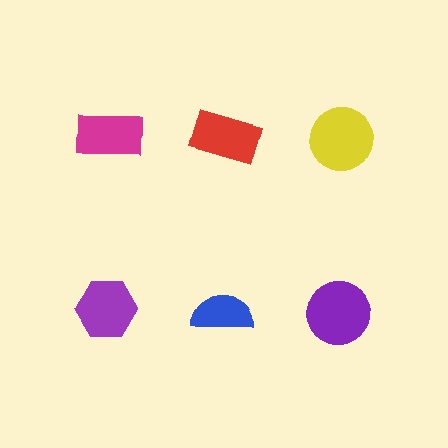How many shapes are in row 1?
3 shapes.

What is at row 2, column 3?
A purple circle.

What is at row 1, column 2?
A red rectangle.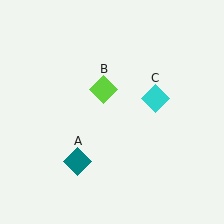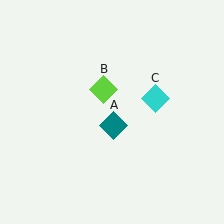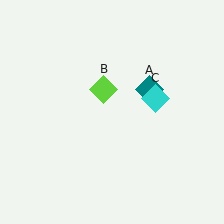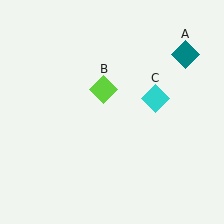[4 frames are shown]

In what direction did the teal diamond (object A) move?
The teal diamond (object A) moved up and to the right.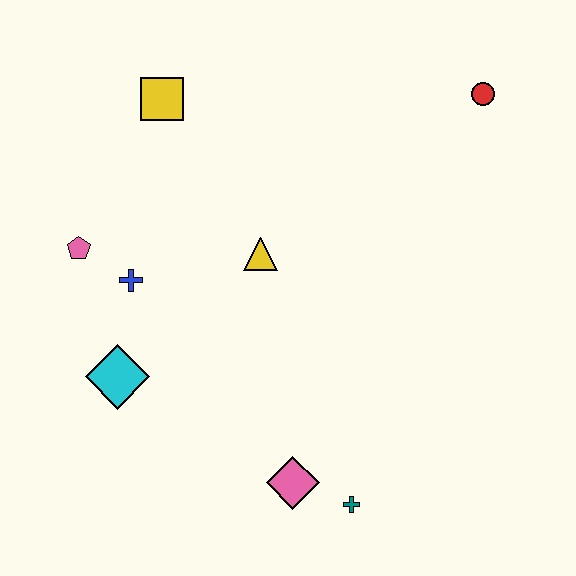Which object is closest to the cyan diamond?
The blue cross is closest to the cyan diamond.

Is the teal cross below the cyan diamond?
Yes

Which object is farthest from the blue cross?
The red circle is farthest from the blue cross.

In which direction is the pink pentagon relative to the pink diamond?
The pink pentagon is above the pink diamond.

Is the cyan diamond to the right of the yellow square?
No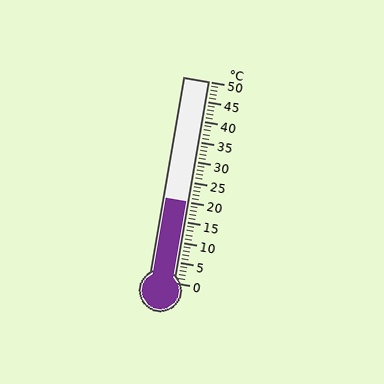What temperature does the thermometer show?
The thermometer shows approximately 20°C.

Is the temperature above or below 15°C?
The temperature is above 15°C.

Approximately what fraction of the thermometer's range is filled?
The thermometer is filled to approximately 40% of its range.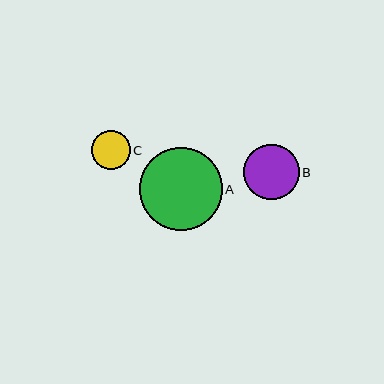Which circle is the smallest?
Circle C is the smallest with a size of approximately 39 pixels.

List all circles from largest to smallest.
From largest to smallest: A, B, C.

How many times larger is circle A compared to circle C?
Circle A is approximately 2.1 times the size of circle C.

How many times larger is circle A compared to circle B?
Circle A is approximately 1.5 times the size of circle B.